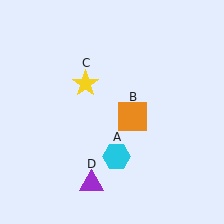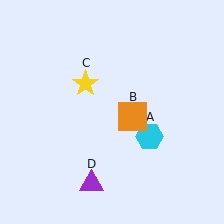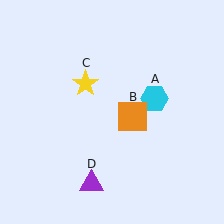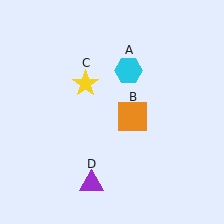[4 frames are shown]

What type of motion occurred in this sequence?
The cyan hexagon (object A) rotated counterclockwise around the center of the scene.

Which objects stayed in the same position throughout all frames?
Orange square (object B) and yellow star (object C) and purple triangle (object D) remained stationary.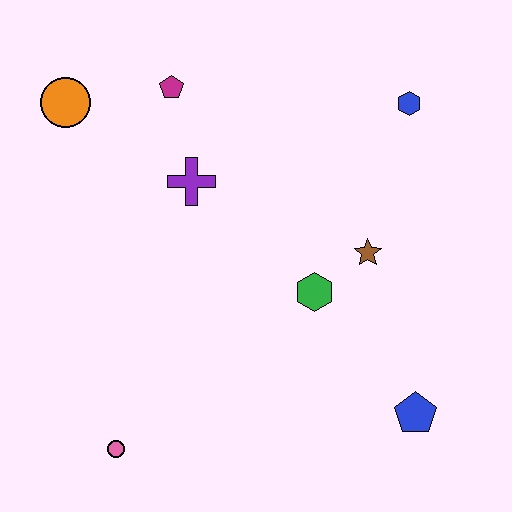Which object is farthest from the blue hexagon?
The pink circle is farthest from the blue hexagon.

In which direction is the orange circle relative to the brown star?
The orange circle is to the left of the brown star.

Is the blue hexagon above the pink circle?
Yes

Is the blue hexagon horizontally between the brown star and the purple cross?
No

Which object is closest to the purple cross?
The magenta pentagon is closest to the purple cross.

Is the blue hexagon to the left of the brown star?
No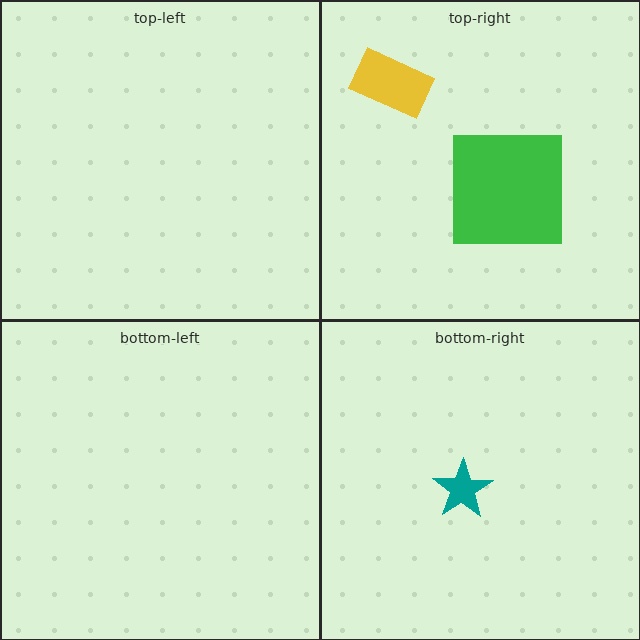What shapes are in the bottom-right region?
The teal star.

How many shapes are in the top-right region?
2.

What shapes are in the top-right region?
The green square, the yellow rectangle.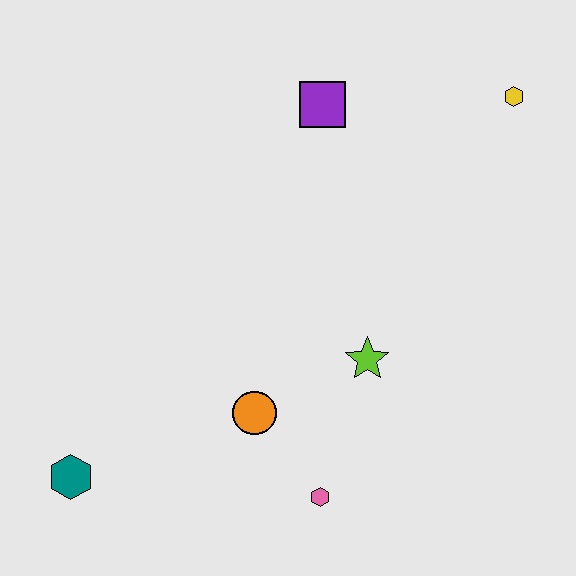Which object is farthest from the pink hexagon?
The yellow hexagon is farthest from the pink hexagon.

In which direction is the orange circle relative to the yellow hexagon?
The orange circle is below the yellow hexagon.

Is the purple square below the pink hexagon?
No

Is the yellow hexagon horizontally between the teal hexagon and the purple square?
No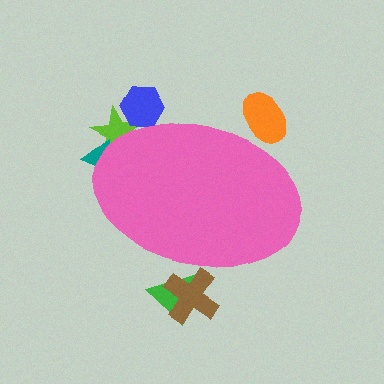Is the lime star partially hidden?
Yes, the lime star is partially hidden behind the pink ellipse.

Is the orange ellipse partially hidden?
Yes, the orange ellipse is partially hidden behind the pink ellipse.